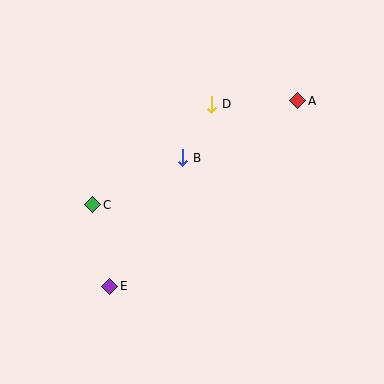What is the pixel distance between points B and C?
The distance between B and C is 102 pixels.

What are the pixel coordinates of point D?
Point D is at (212, 104).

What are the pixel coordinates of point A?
Point A is at (298, 101).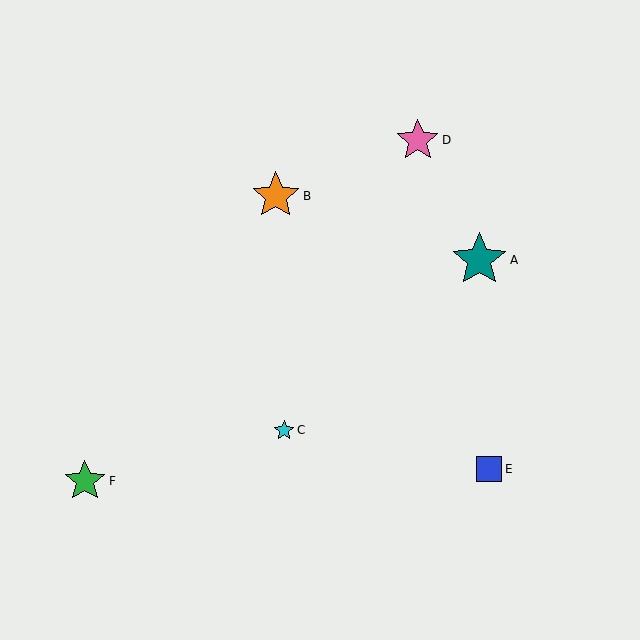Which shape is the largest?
The teal star (labeled A) is the largest.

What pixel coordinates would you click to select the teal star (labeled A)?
Click at (479, 260) to select the teal star A.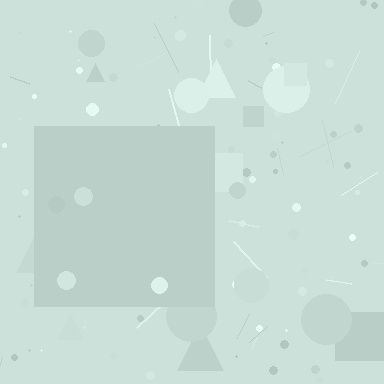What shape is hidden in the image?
A square is hidden in the image.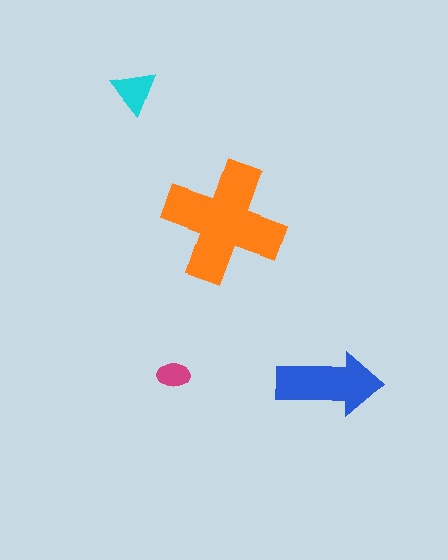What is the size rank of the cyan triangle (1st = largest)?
3rd.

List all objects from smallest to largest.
The magenta ellipse, the cyan triangle, the blue arrow, the orange cross.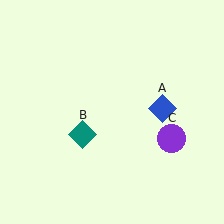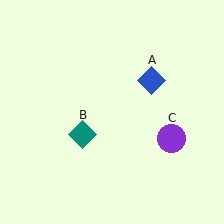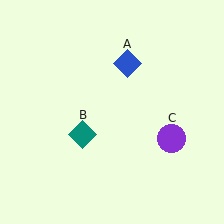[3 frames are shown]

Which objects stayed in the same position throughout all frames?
Teal diamond (object B) and purple circle (object C) remained stationary.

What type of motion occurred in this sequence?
The blue diamond (object A) rotated counterclockwise around the center of the scene.